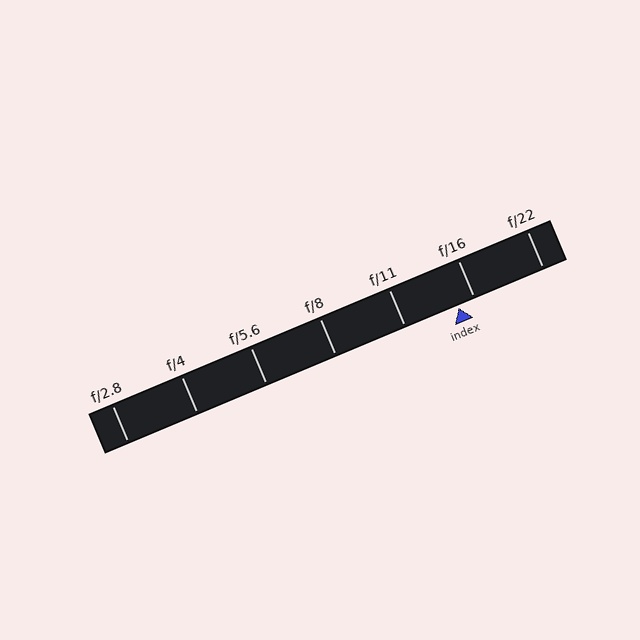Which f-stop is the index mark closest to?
The index mark is closest to f/16.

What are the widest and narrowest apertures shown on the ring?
The widest aperture shown is f/2.8 and the narrowest is f/22.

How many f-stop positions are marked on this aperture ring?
There are 7 f-stop positions marked.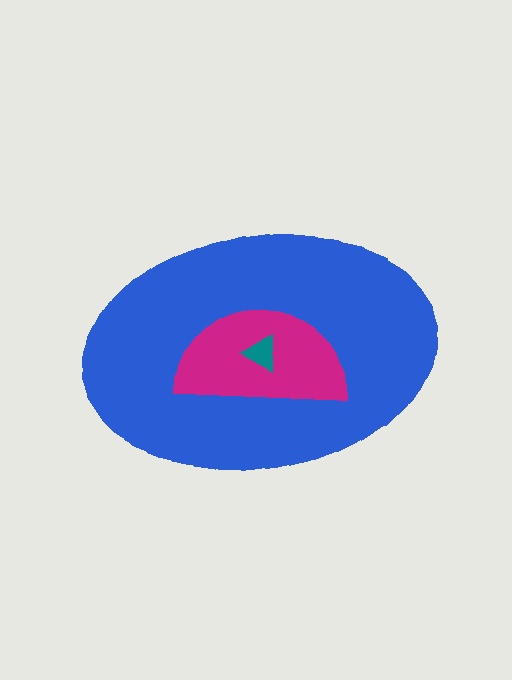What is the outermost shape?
The blue ellipse.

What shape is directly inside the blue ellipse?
The magenta semicircle.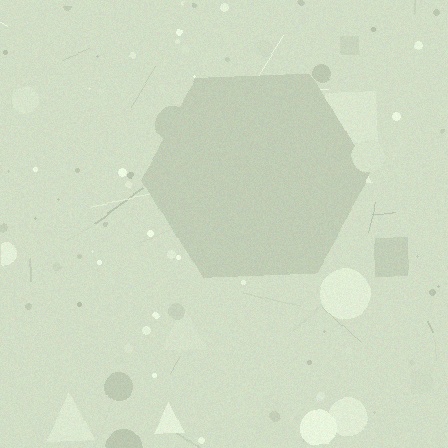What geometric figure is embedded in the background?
A hexagon is embedded in the background.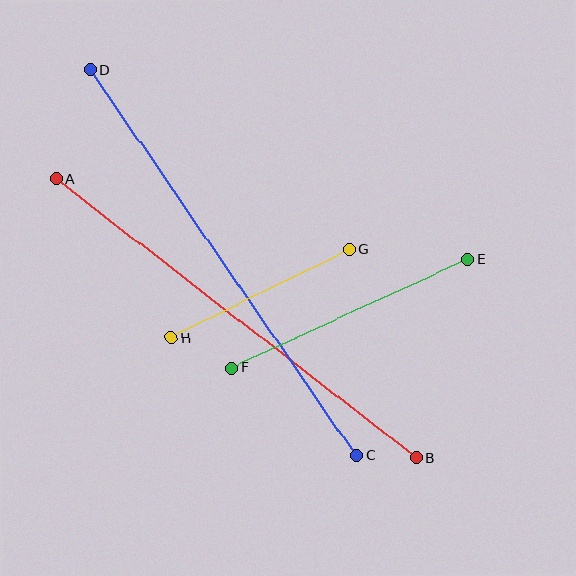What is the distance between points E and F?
The distance is approximately 260 pixels.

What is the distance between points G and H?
The distance is approximately 198 pixels.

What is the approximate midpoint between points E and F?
The midpoint is at approximately (350, 314) pixels.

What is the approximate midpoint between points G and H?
The midpoint is at approximately (260, 294) pixels.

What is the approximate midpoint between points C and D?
The midpoint is at approximately (223, 263) pixels.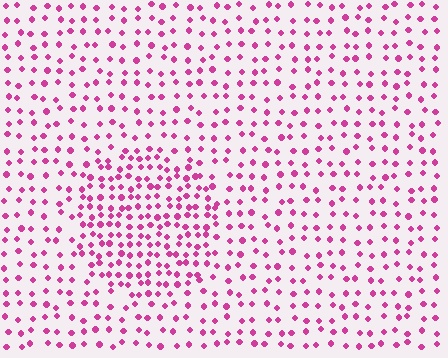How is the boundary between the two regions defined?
The boundary is defined by a change in element density (approximately 1.8x ratio). All elements are the same color, size, and shape.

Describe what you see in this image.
The image contains small magenta elements arranged at two different densities. A circle-shaped region is visible where the elements are more densely packed than the surrounding area.